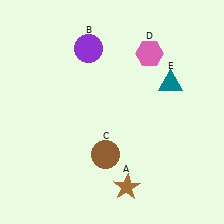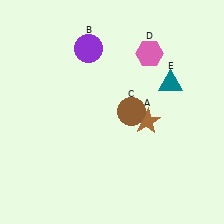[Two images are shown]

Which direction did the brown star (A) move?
The brown star (A) moved up.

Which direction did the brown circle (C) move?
The brown circle (C) moved up.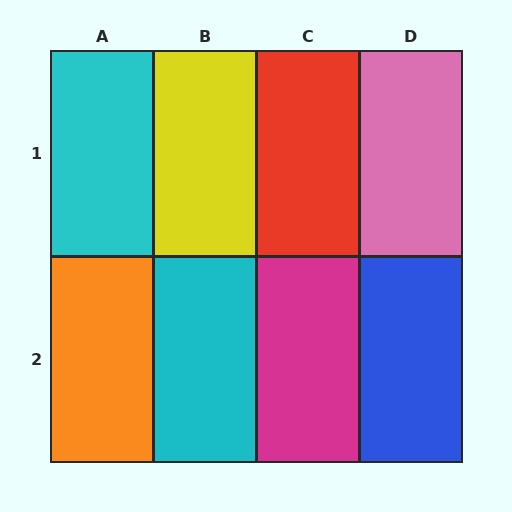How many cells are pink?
1 cell is pink.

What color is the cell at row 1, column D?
Pink.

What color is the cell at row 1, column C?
Red.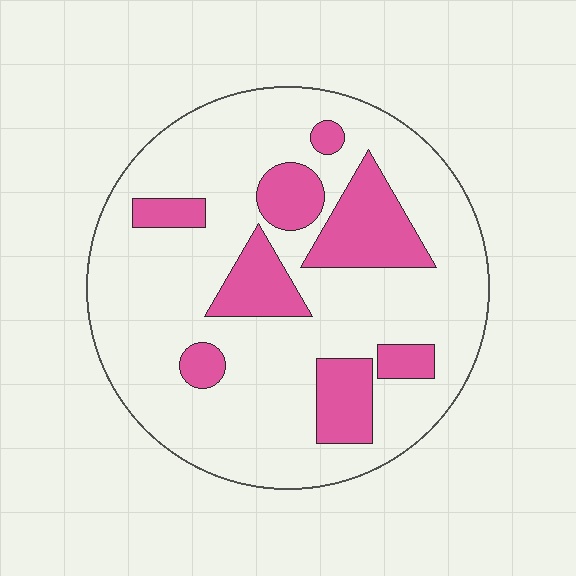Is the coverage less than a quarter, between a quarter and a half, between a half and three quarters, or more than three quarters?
Less than a quarter.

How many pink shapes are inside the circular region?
8.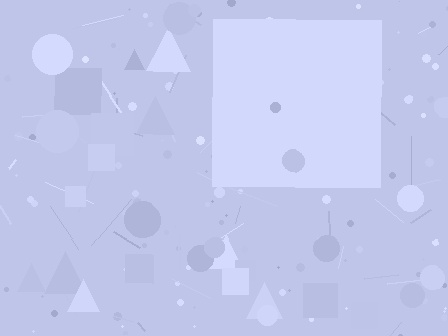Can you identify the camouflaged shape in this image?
The camouflaged shape is a square.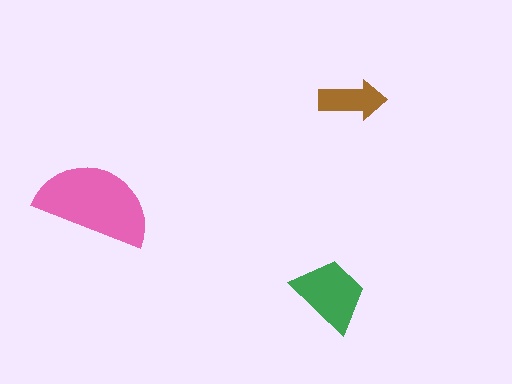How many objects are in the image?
There are 3 objects in the image.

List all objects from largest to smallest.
The pink semicircle, the green trapezoid, the brown arrow.